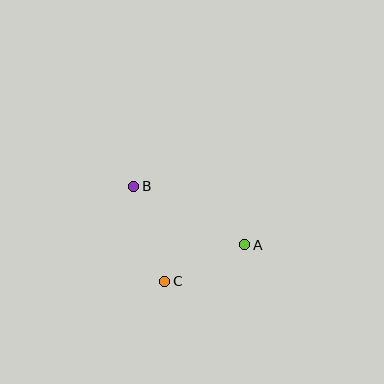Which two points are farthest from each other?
Points A and B are farthest from each other.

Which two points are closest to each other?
Points A and C are closest to each other.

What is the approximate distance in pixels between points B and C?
The distance between B and C is approximately 100 pixels.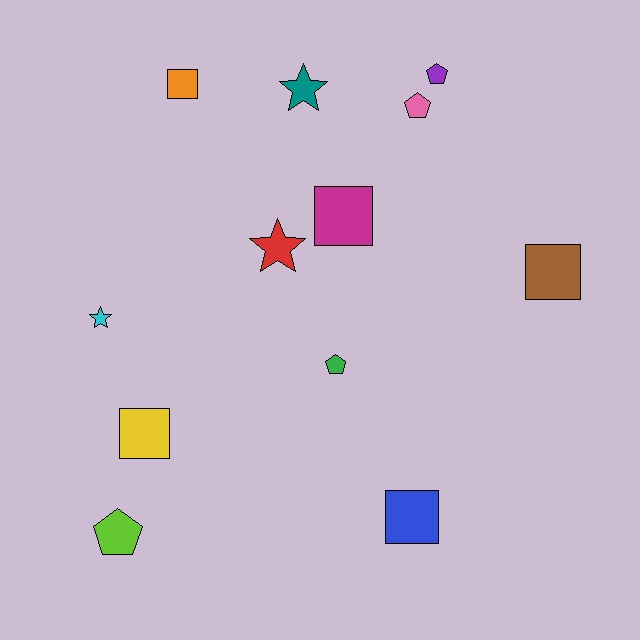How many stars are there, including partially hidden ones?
There are 3 stars.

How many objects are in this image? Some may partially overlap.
There are 12 objects.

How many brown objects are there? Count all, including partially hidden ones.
There is 1 brown object.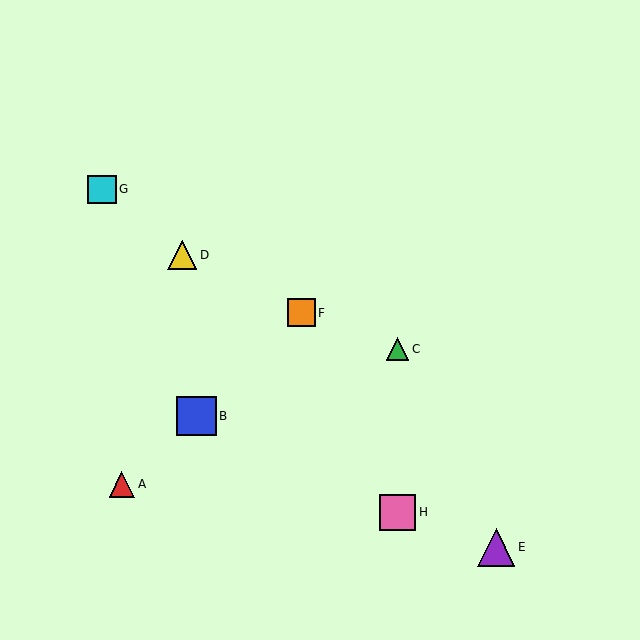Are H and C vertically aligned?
Yes, both are at x≈398.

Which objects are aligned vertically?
Objects C, H are aligned vertically.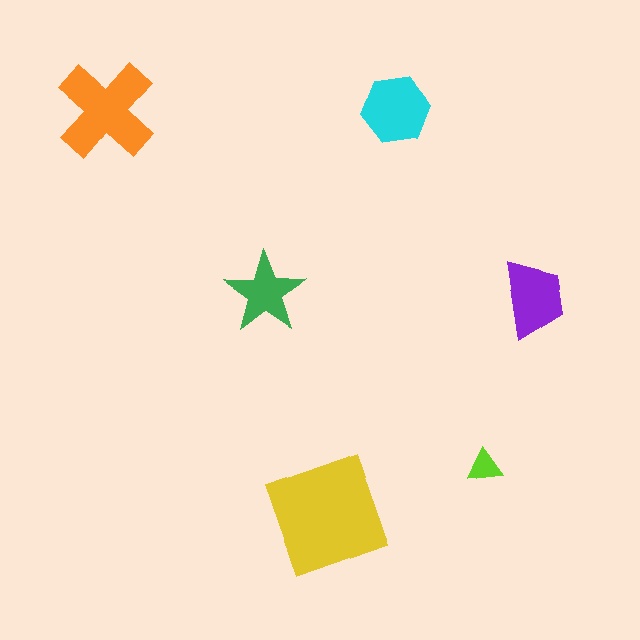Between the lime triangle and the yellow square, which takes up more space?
The yellow square.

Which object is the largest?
The yellow square.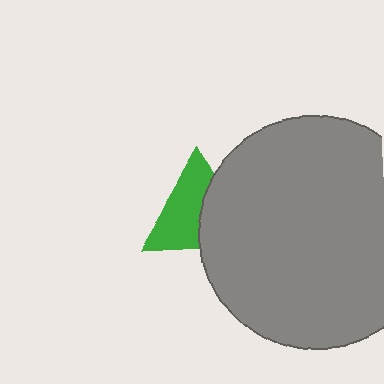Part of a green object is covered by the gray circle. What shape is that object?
It is a triangle.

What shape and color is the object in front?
The object in front is a gray circle.